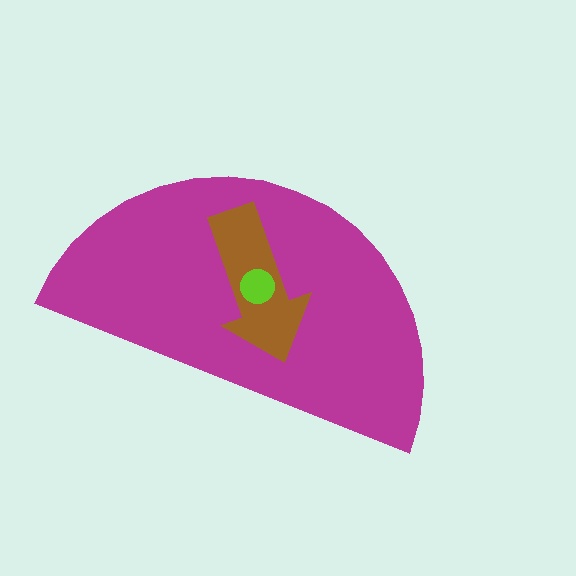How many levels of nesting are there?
3.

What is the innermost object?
The lime circle.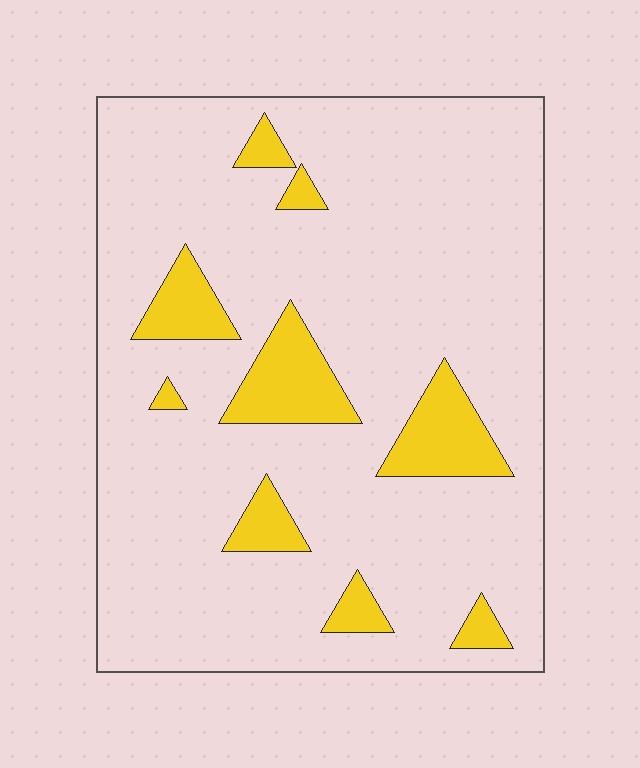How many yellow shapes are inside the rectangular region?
9.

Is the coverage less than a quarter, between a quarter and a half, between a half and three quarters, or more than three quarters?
Less than a quarter.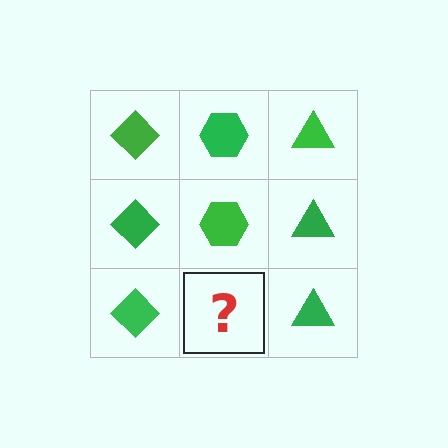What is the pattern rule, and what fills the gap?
The rule is that each column has a consistent shape. The gap should be filled with a green hexagon.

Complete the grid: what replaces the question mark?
The question mark should be replaced with a green hexagon.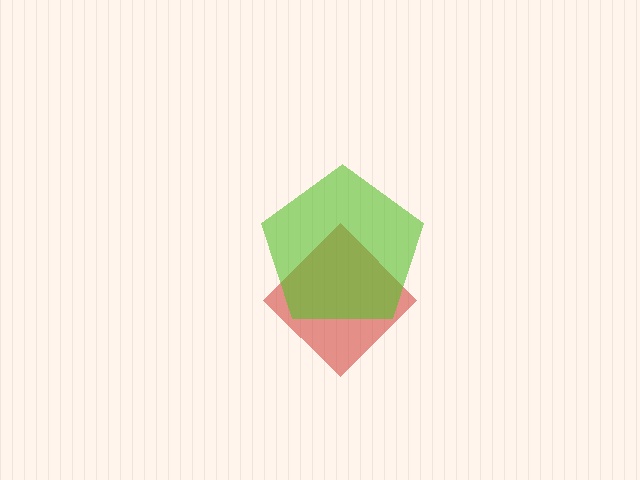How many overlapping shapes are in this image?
There are 2 overlapping shapes in the image.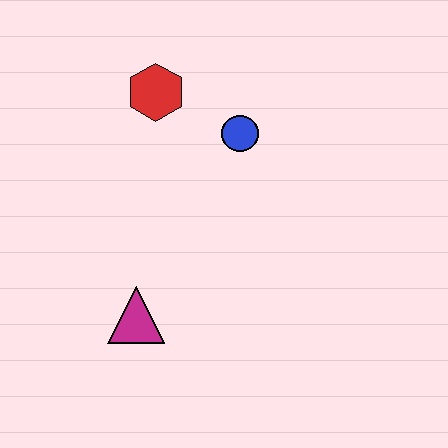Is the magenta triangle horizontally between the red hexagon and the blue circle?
No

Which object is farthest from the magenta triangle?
The red hexagon is farthest from the magenta triangle.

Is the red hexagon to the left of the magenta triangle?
No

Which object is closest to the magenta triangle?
The blue circle is closest to the magenta triangle.